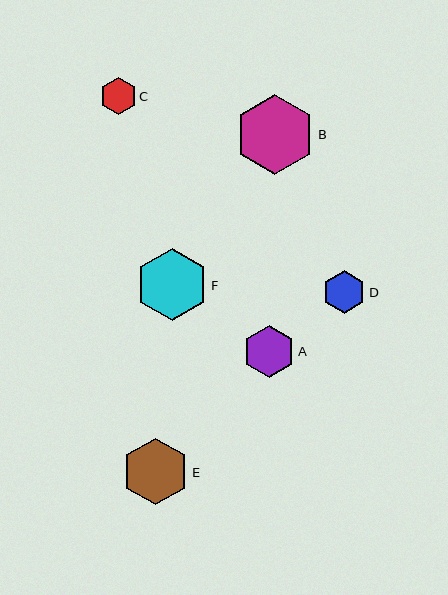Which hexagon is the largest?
Hexagon B is the largest with a size of approximately 80 pixels.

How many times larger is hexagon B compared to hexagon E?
Hexagon B is approximately 1.2 times the size of hexagon E.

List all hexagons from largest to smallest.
From largest to smallest: B, F, E, A, D, C.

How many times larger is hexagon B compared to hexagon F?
Hexagon B is approximately 1.1 times the size of hexagon F.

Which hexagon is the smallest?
Hexagon C is the smallest with a size of approximately 37 pixels.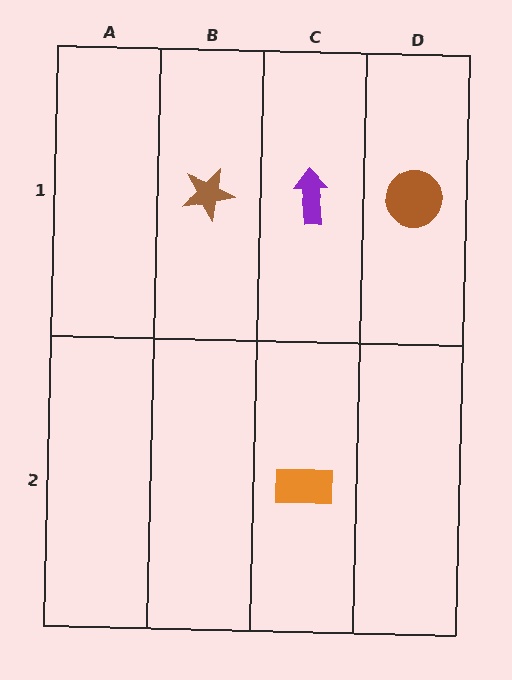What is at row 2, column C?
An orange rectangle.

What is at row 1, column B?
A brown star.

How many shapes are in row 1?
3 shapes.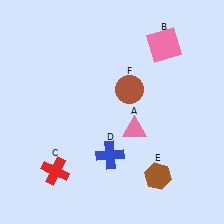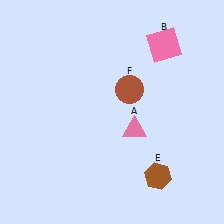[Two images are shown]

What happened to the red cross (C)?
The red cross (C) was removed in Image 2. It was in the bottom-left area of Image 1.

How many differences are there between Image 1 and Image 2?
There are 2 differences between the two images.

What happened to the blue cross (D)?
The blue cross (D) was removed in Image 2. It was in the bottom-left area of Image 1.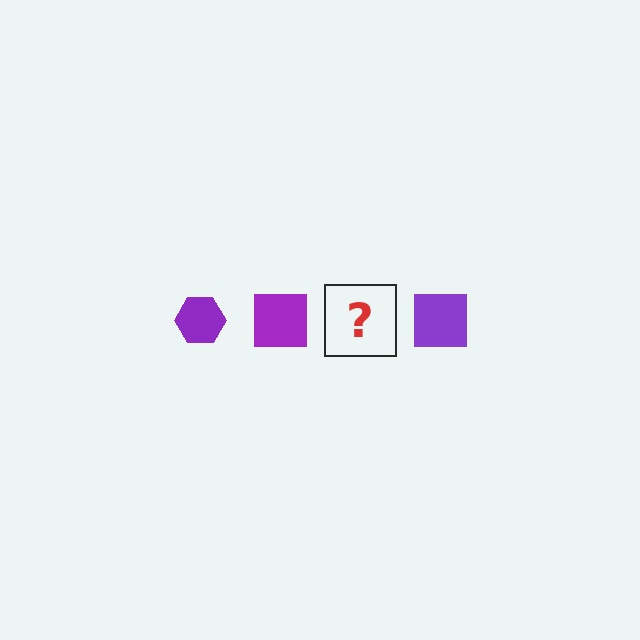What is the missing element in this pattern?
The missing element is a purple hexagon.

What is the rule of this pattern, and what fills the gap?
The rule is that the pattern cycles through hexagon, square shapes in purple. The gap should be filled with a purple hexagon.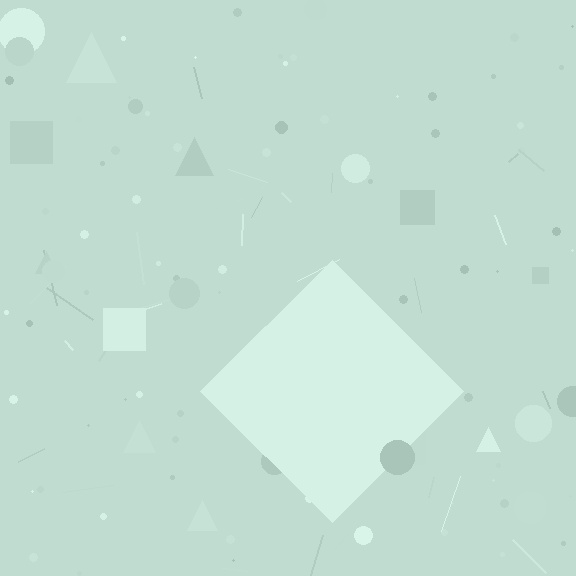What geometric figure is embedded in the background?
A diamond is embedded in the background.